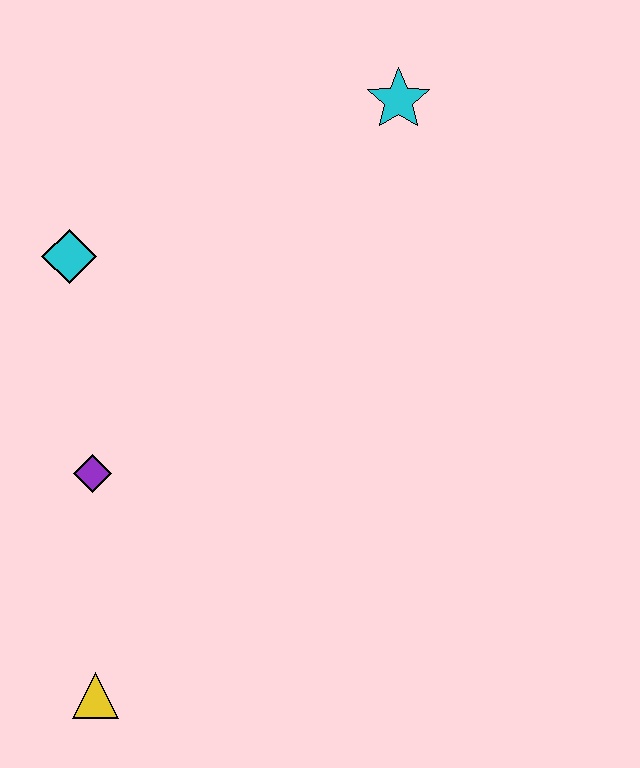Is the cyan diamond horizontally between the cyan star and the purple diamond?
No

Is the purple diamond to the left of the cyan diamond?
No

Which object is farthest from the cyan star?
The yellow triangle is farthest from the cyan star.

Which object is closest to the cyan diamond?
The purple diamond is closest to the cyan diamond.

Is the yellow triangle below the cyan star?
Yes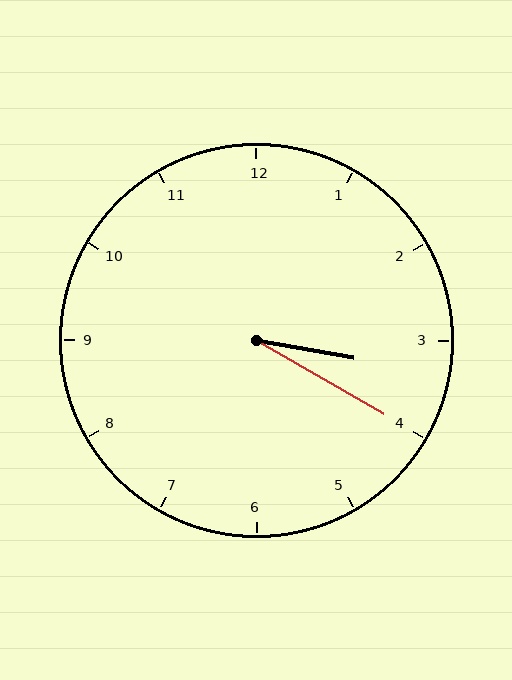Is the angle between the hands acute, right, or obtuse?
It is acute.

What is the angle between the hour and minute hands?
Approximately 20 degrees.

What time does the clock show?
3:20.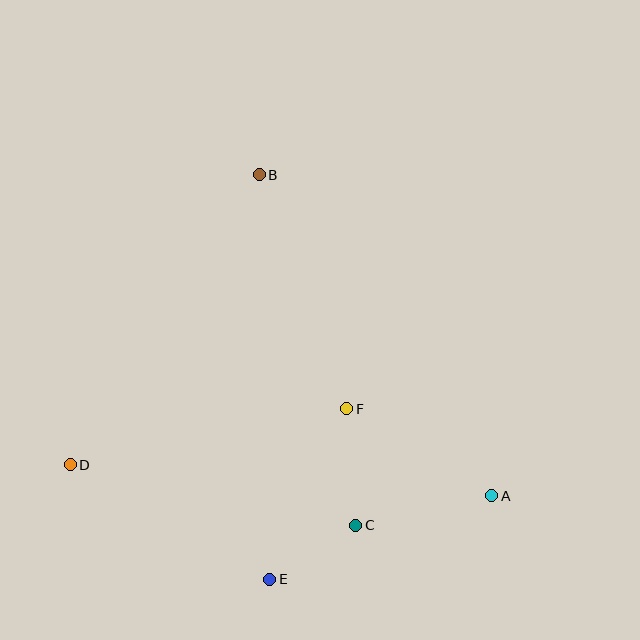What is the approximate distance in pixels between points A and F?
The distance between A and F is approximately 169 pixels.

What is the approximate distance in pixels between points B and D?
The distance between B and D is approximately 346 pixels.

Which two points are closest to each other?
Points C and E are closest to each other.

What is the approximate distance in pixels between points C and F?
The distance between C and F is approximately 117 pixels.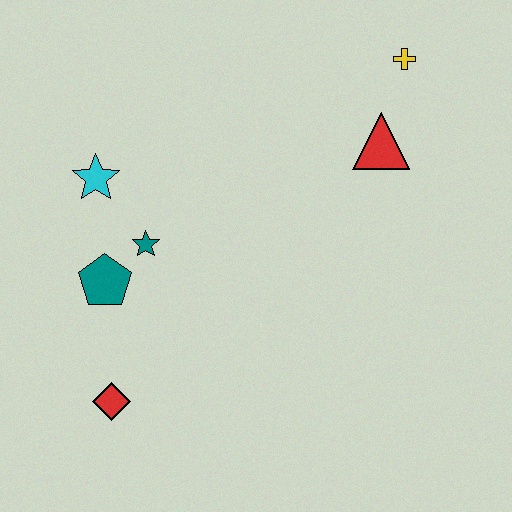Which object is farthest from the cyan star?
The yellow cross is farthest from the cyan star.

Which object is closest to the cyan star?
The teal star is closest to the cyan star.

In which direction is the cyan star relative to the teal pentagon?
The cyan star is above the teal pentagon.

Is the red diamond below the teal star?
Yes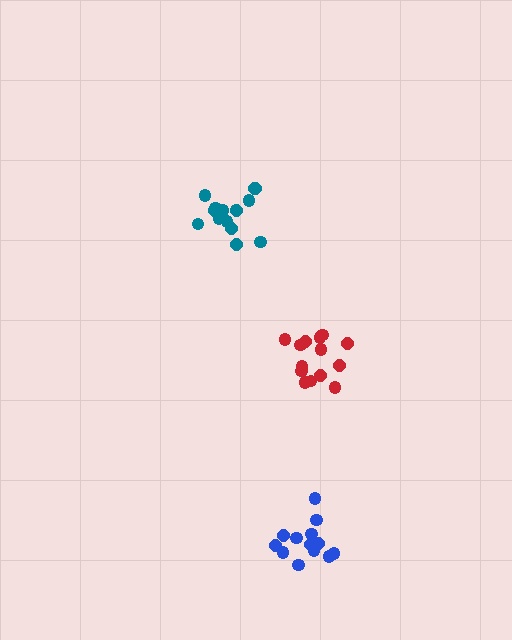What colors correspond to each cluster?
The clusters are colored: teal, red, blue.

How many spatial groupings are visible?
There are 3 spatial groupings.